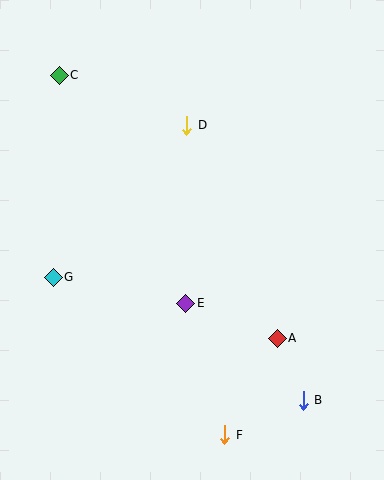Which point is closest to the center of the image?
Point E at (186, 303) is closest to the center.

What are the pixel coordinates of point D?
Point D is at (187, 125).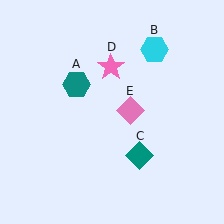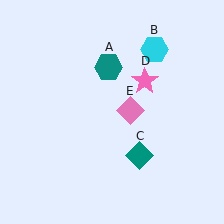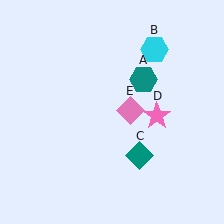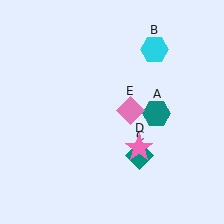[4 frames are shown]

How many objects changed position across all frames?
2 objects changed position: teal hexagon (object A), pink star (object D).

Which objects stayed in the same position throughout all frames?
Cyan hexagon (object B) and teal diamond (object C) and pink diamond (object E) remained stationary.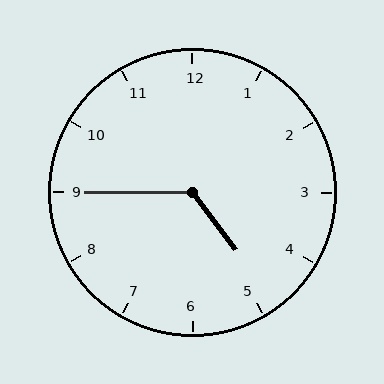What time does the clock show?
4:45.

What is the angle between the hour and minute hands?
Approximately 128 degrees.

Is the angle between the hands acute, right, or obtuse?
It is obtuse.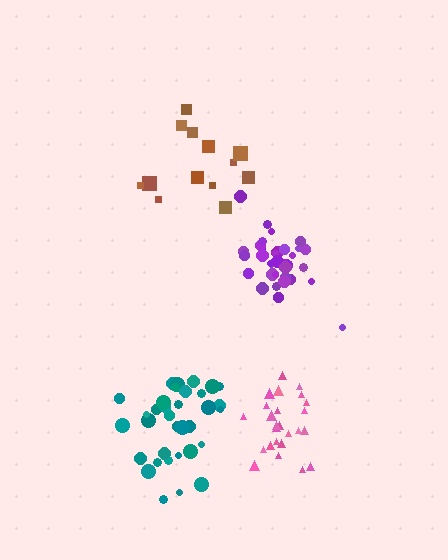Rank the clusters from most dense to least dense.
pink, purple, teal, brown.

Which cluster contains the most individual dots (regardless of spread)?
Purple (35).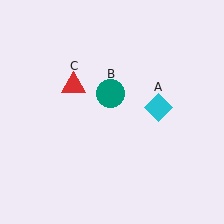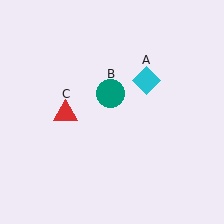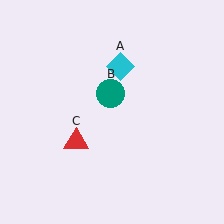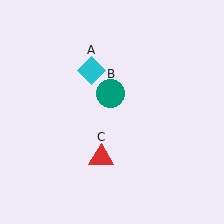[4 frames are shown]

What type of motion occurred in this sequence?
The cyan diamond (object A), red triangle (object C) rotated counterclockwise around the center of the scene.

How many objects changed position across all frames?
2 objects changed position: cyan diamond (object A), red triangle (object C).